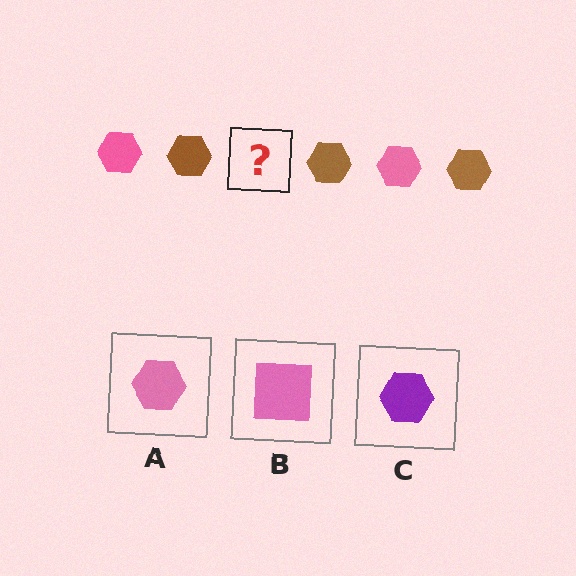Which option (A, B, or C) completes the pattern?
A.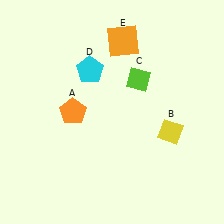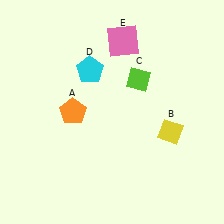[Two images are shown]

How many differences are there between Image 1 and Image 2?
There is 1 difference between the two images.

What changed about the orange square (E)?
In Image 1, E is orange. In Image 2, it changed to pink.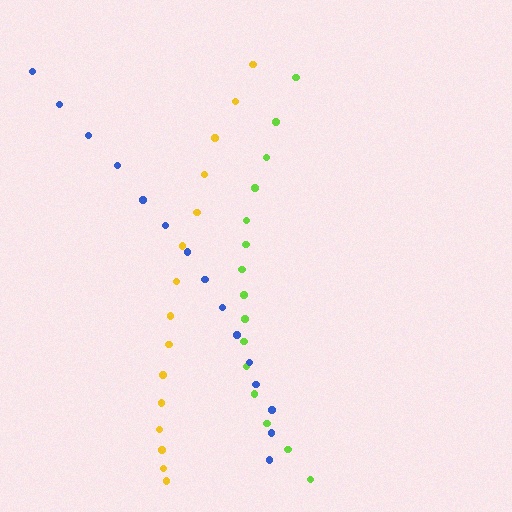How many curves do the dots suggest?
There are 3 distinct paths.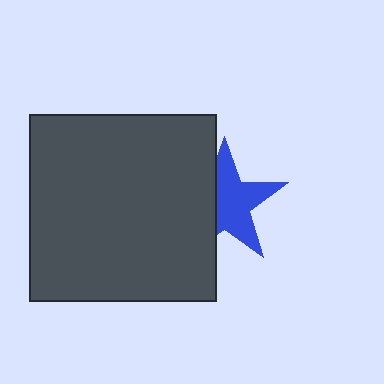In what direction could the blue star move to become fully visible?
The blue star could move right. That would shift it out from behind the dark gray square entirely.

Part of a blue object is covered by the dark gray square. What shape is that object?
It is a star.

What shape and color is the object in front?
The object in front is a dark gray square.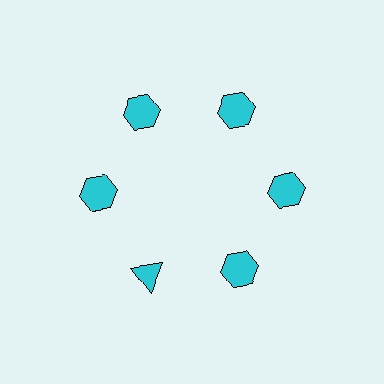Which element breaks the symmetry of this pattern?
The cyan triangle at roughly the 7 o'clock position breaks the symmetry. All other shapes are cyan hexagons.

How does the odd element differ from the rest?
It has a different shape: triangle instead of hexagon.